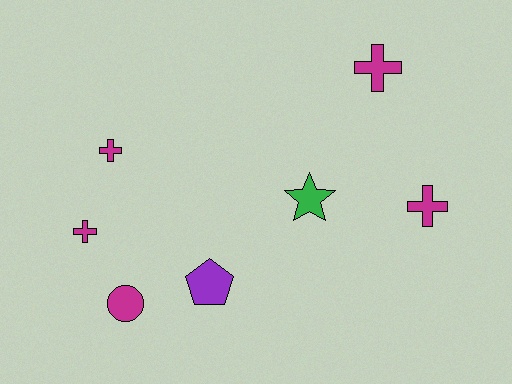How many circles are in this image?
There is 1 circle.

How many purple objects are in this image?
There is 1 purple object.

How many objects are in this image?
There are 7 objects.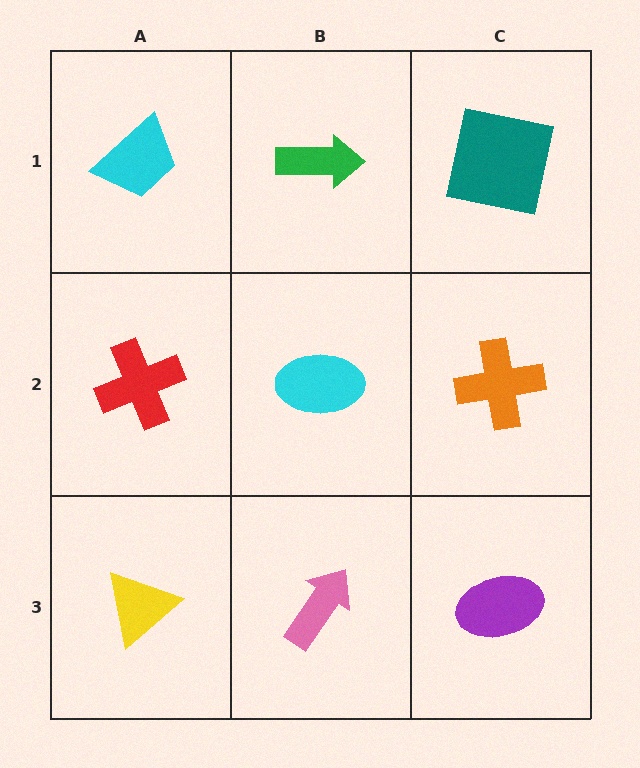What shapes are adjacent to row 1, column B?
A cyan ellipse (row 2, column B), a cyan trapezoid (row 1, column A), a teal square (row 1, column C).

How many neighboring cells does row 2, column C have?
3.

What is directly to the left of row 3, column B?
A yellow triangle.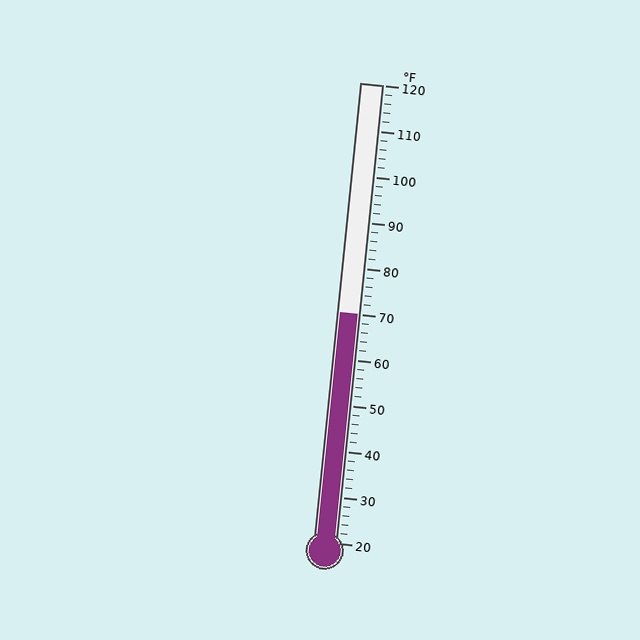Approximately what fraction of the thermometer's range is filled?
The thermometer is filled to approximately 50% of its range.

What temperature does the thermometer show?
The thermometer shows approximately 70°F.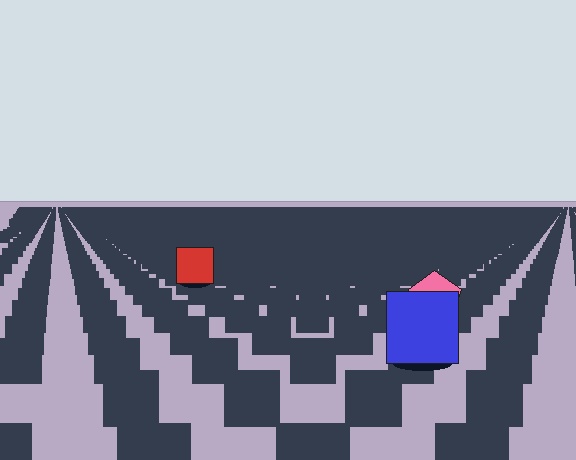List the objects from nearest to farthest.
From nearest to farthest: the blue square, the pink pentagon, the red square.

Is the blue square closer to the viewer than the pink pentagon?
Yes. The blue square is closer — you can tell from the texture gradient: the ground texture is coarser near it.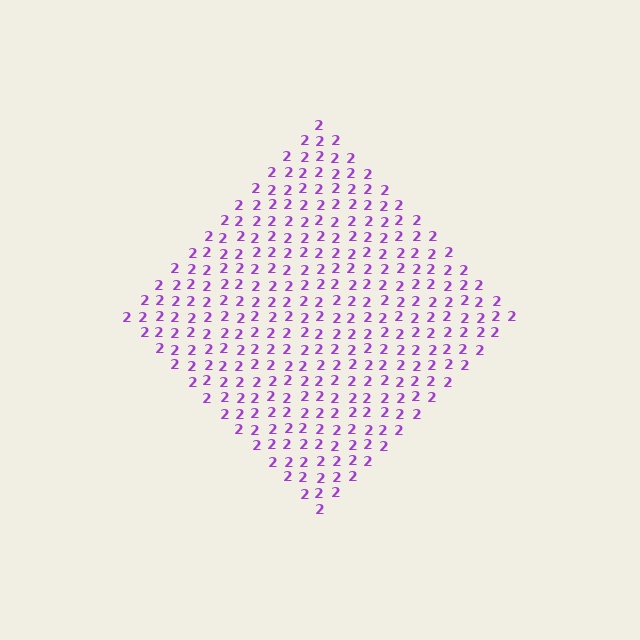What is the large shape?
The large shape is a diamond.